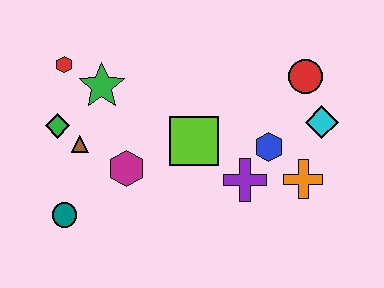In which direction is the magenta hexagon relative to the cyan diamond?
The magenta hexagon is to the left of the cyan diamond.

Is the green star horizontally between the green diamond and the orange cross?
Yes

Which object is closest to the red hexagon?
The green star is closest to the red hexagon.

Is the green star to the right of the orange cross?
No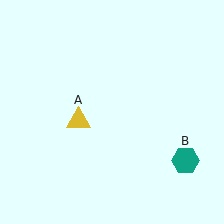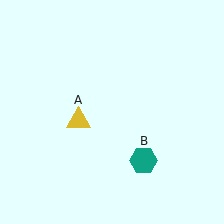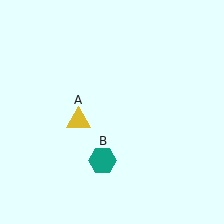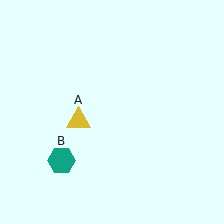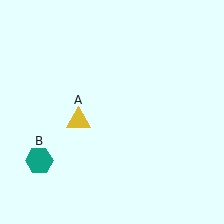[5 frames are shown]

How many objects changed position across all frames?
1 object changed position: teal hexagon (object B).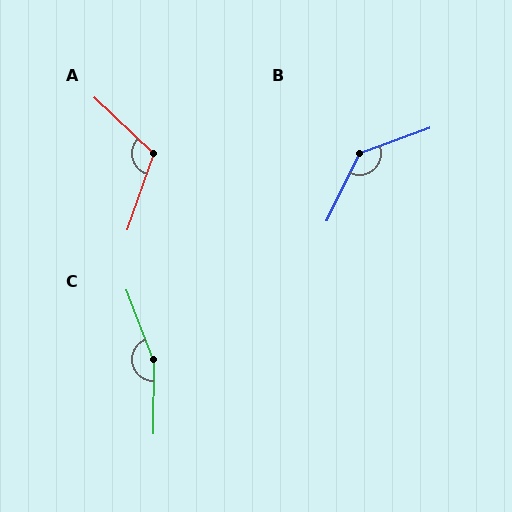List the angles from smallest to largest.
A (115°), B (136°), C (159°).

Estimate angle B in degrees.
Approximately 136 degrees.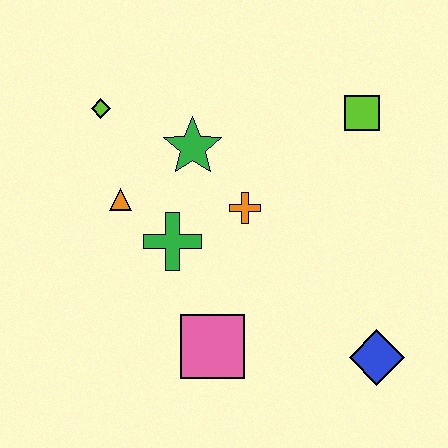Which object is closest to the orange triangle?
The green cross is closest to the orange triangle.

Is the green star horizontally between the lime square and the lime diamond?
Yes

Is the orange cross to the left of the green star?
No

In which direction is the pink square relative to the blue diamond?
The pink square is to the left of the blue diamond.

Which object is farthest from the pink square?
The lime square is farthest from the pink square.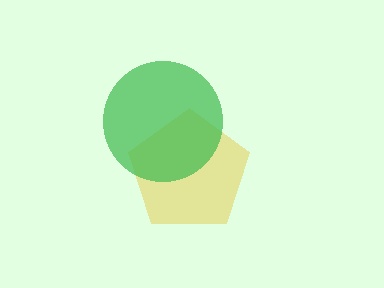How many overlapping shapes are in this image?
There are 2 overlapping shapes in the image.